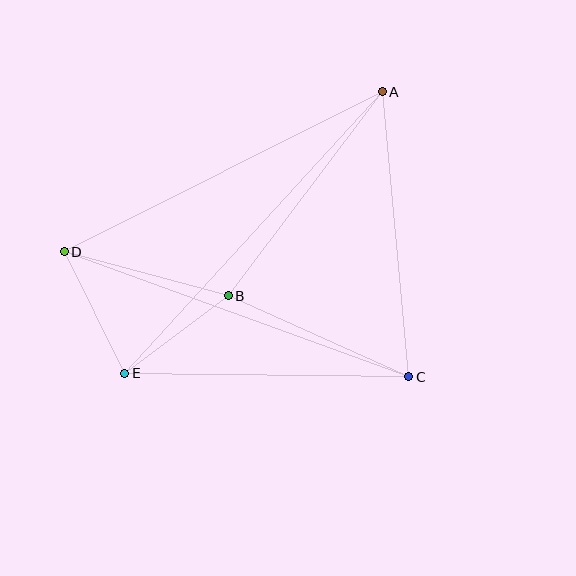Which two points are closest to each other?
Points B and E are closest to each other.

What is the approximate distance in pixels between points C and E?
The distance between C and E is approximately 284 pixels.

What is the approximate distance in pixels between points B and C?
The distance between B and C is approximately 198 pixels.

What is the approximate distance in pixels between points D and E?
The distance between D and E is approximately 136 pixels.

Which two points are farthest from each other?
Points A and E are farthest from each other.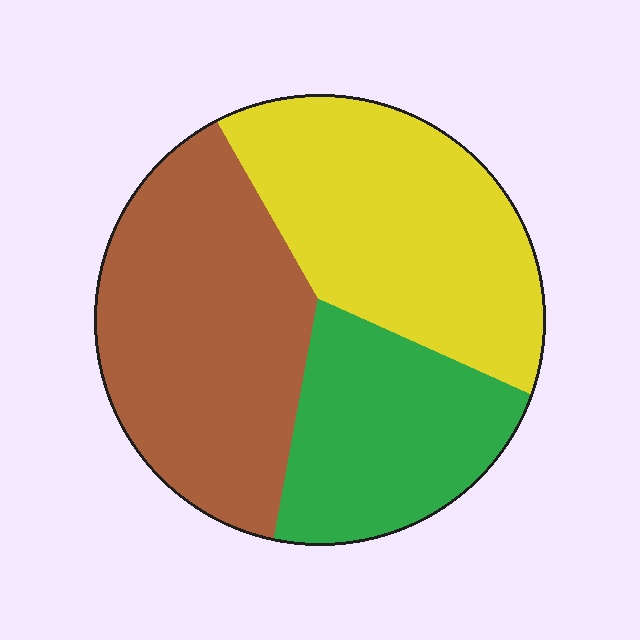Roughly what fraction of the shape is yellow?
Yellow takes up between a quarter and a half of the shape.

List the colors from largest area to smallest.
From largest to smallest: brown, yellow, green.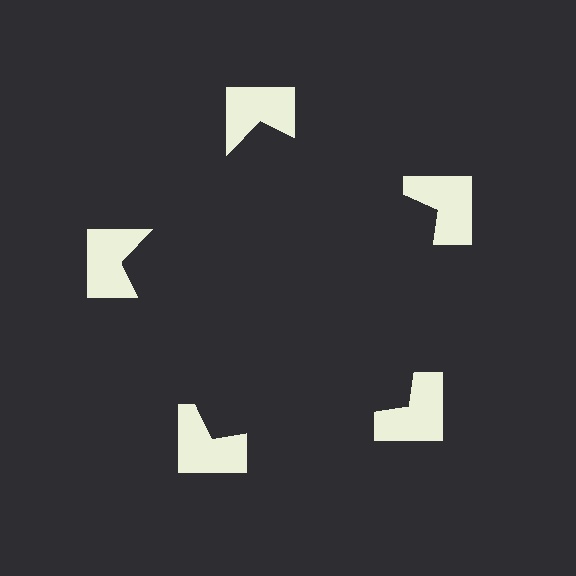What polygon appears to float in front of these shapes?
An illusory pentagon — its edges are inferred from the aligned wedge cuts in the notched squares, not physically drawn.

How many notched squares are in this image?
There are 5 — one at each vertex of the illusory pentagon.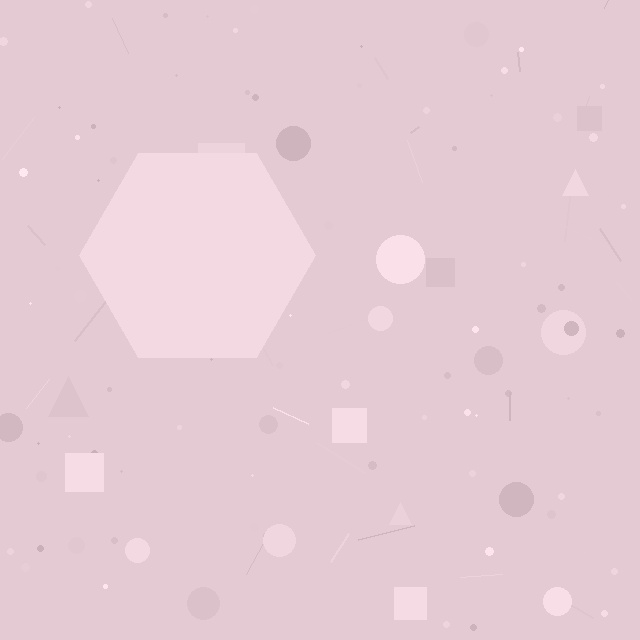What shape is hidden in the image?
A hexagon is hidden in the image.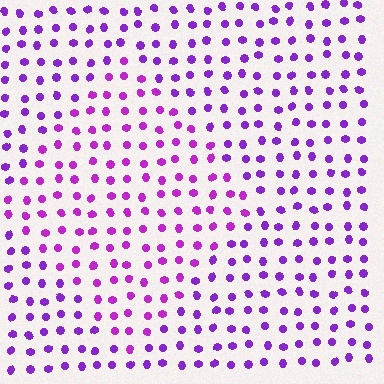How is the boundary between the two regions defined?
The boundary is defined purely by a slight shift in hue (about 21 degrees). Spacing, size, and orientation are identical on both sides.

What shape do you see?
I see a diamond.